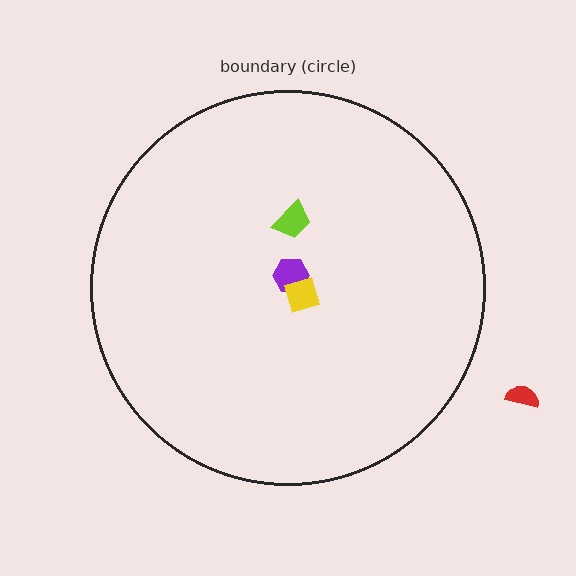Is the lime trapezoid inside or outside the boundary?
Inside.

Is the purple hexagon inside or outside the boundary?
Inside.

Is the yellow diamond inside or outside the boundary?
Inside.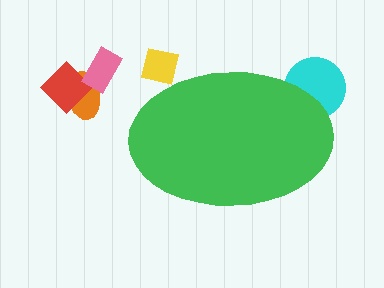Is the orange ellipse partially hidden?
No, the orange ellipse is fully visible.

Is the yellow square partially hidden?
Yes, the yellow square is partially hidden behind the green ellipse.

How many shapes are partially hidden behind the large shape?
2 shapes are partially hidden.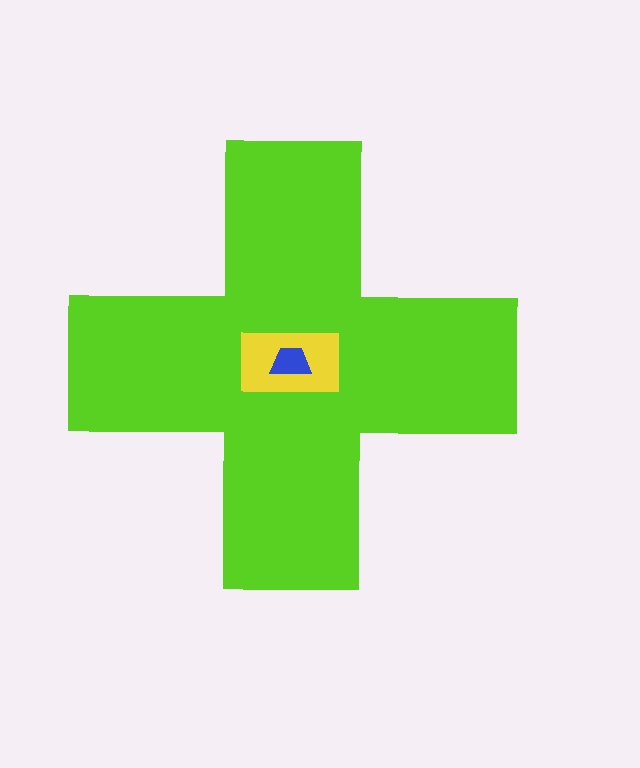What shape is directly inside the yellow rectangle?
The blue trapezoid.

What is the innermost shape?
The blue trapezoid.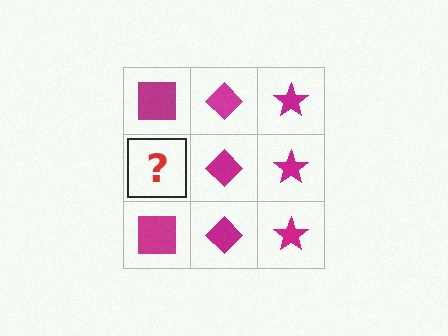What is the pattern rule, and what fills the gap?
The rule is that each column has a consistent shape. The gap should be filled with a magenta square.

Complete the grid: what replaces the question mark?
The question mark should be replaced with a magenta square.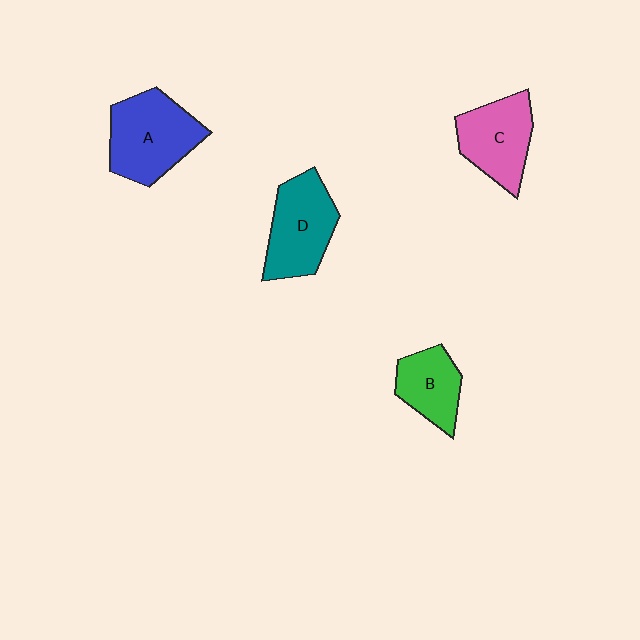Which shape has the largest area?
Shape A (blue).